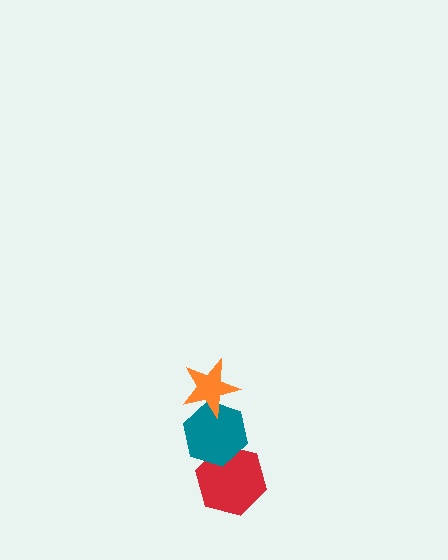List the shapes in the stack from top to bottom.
From top to bottom: the orange star, the teal hexagon, the red hexagon.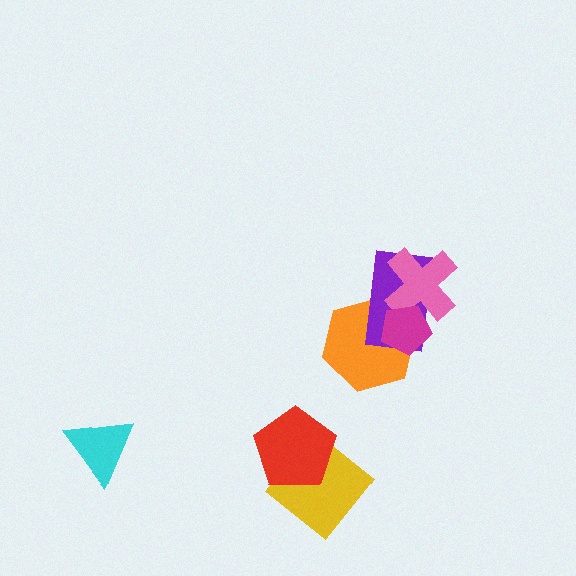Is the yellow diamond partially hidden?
Yes, it is partially covered by another shape.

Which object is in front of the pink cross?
The magenta pentagon is in front of the pink cross.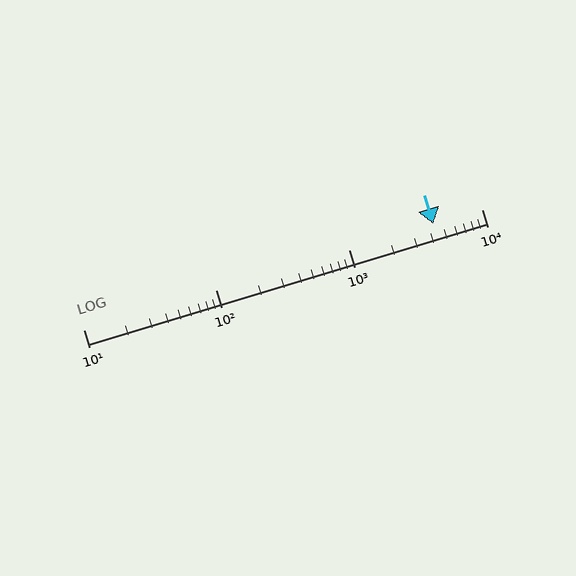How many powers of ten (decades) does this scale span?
The scale spans 3 decades, from 10 to 10000.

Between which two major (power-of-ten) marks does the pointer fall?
The pointer is between 1000 and 10000.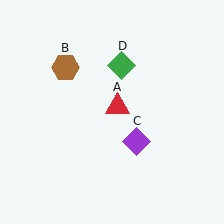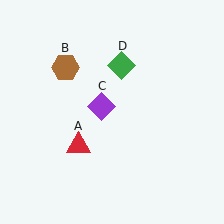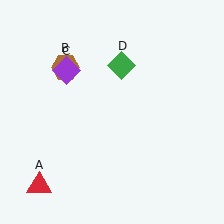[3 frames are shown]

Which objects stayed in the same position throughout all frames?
Brown hexagon (object B) and green diamond (object D) remained stationary.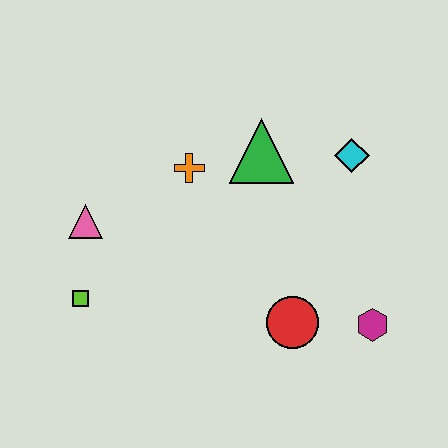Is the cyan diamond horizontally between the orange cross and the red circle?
No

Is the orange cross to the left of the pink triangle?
No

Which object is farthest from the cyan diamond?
The lime square is farthest from the cyan diamond.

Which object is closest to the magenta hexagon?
The red circle is closest to the magenta hexagon.